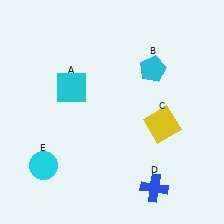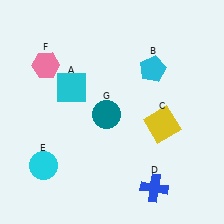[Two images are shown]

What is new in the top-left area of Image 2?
A pink hexagon (F) was added in the top-left area of Image 2.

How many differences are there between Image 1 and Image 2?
There are 2 differences between the two images.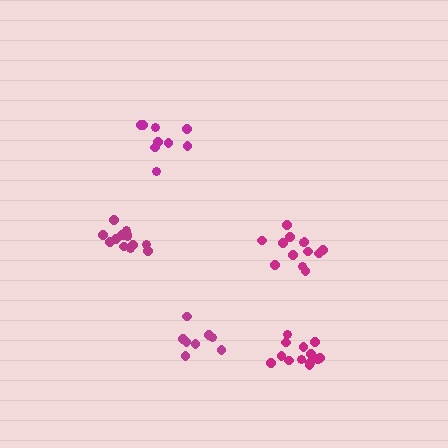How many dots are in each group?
Group 1: 13 dots, Group 2: 13 dots, Group 3: 9 dots, Group 4: 9 dots, Group 5: 13 dots (57 total).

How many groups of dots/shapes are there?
There are 5 groups.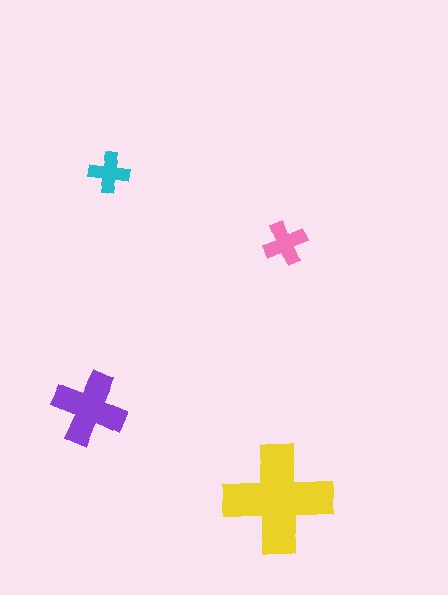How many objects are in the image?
There are 4 objects in the image.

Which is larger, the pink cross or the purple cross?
The purple one.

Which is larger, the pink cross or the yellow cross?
The yellow one.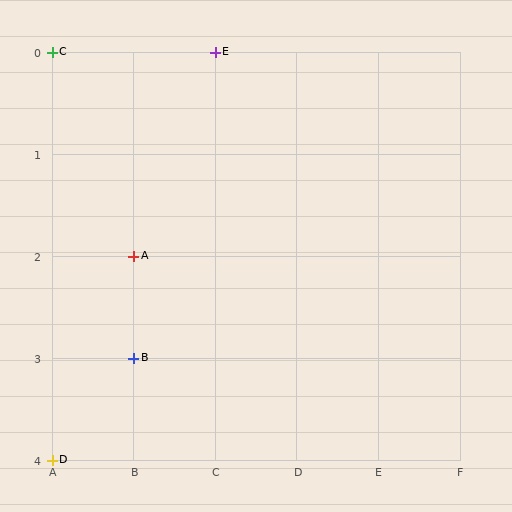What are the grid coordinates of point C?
Point C is at grid coordinates (A, 0).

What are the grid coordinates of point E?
Point E is at grid coordinates (C, 0).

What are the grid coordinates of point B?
Point B is at grid coordinates (B, 3).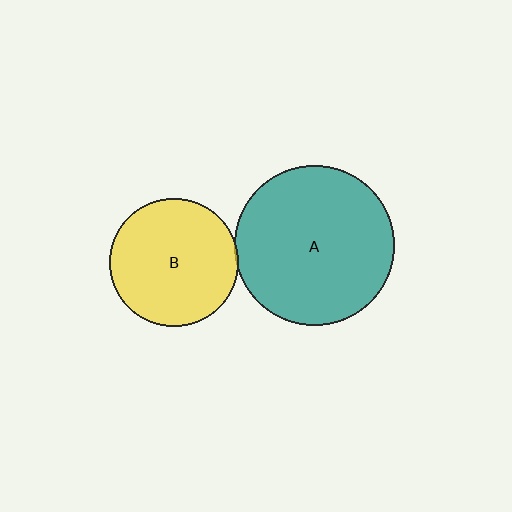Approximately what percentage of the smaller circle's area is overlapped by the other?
Approximately 5%.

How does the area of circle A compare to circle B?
Approximately 1.5 times.